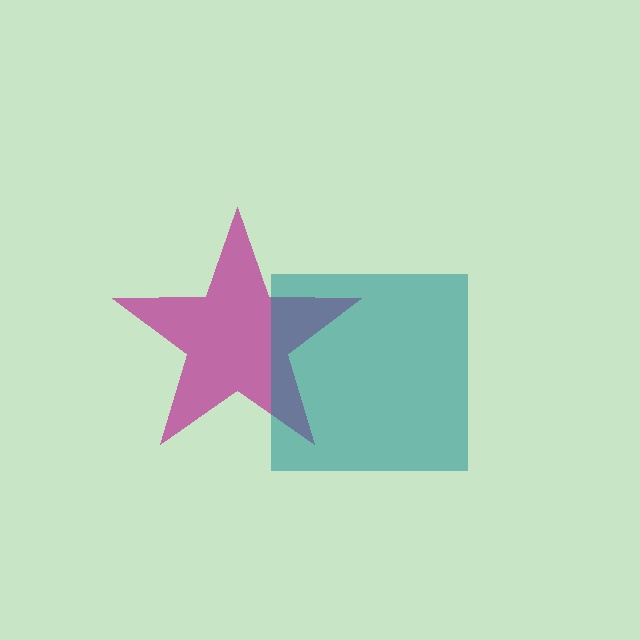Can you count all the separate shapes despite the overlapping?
Yes, there are 2 separate shapes.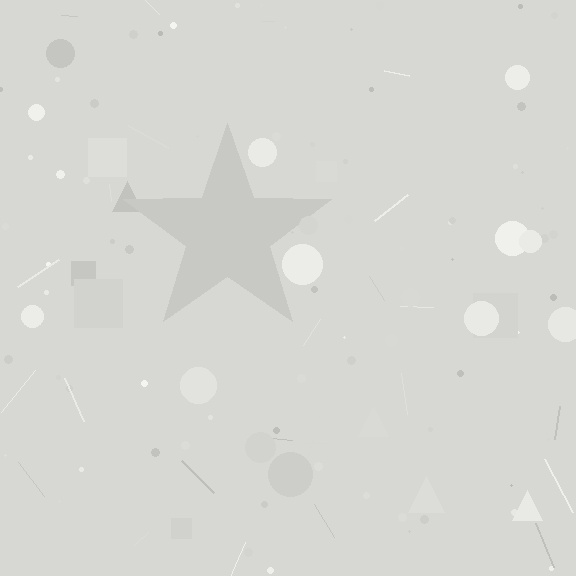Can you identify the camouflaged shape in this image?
The camouflaged shape is a star.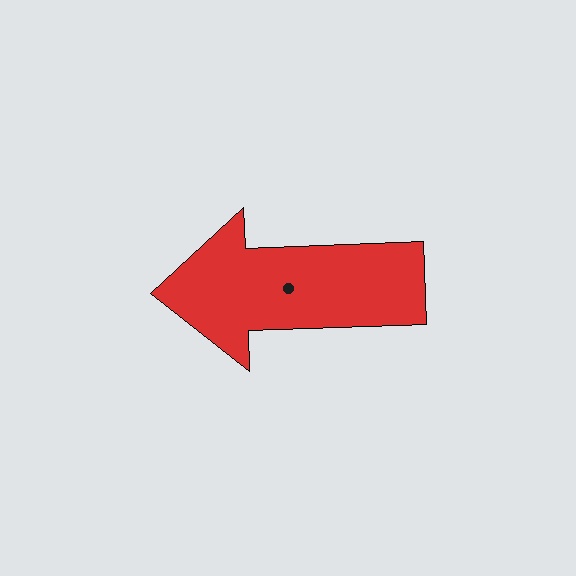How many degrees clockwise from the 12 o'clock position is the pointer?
Approximately 268 degrees.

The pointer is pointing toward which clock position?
Roughly 9 o'clock.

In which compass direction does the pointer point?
West.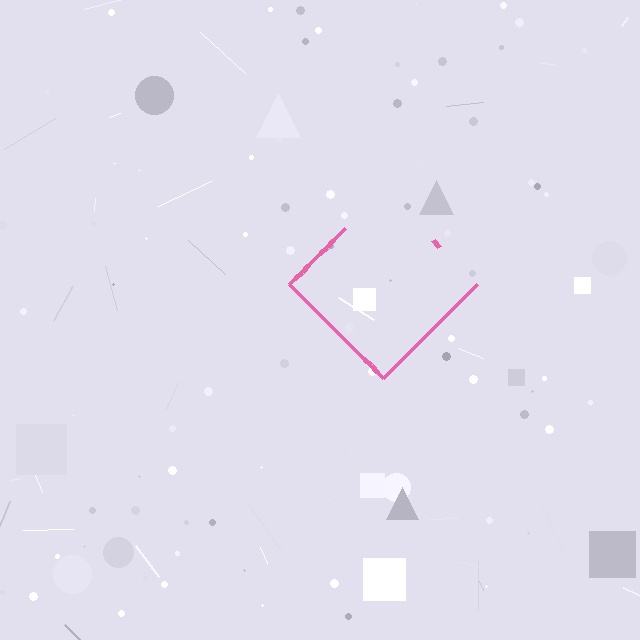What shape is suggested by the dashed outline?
The dashed outline suggests a diamond.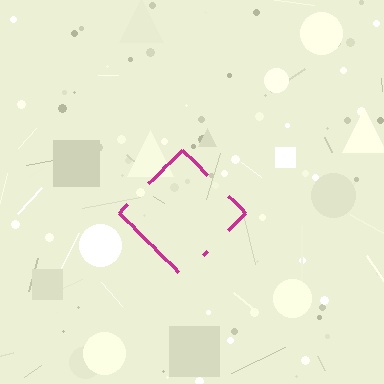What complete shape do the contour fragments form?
The contour fragments form a diamond.